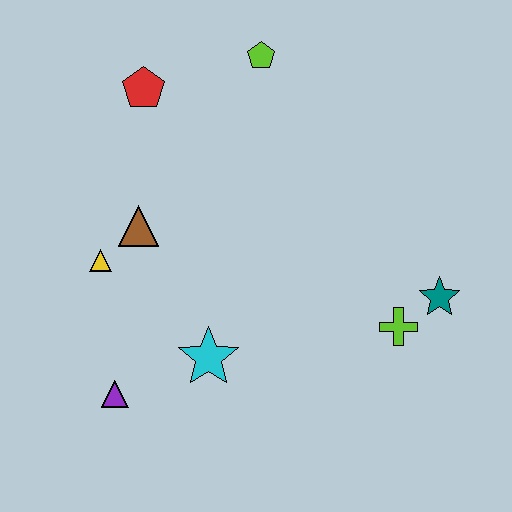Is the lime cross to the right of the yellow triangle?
Yes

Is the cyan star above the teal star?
No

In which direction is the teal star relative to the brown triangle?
The teal star is to the right of the brown triangle.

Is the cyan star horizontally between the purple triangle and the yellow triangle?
No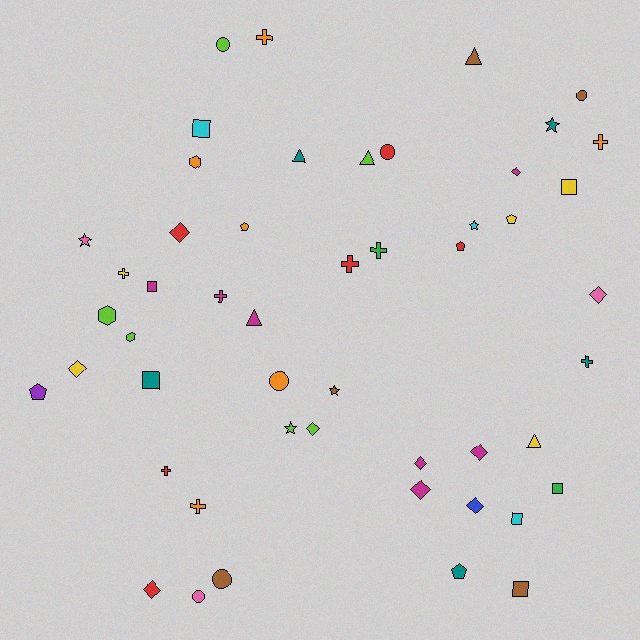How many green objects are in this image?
There are 2 green objects.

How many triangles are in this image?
There are 5 triangles.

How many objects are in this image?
There are 50 objects.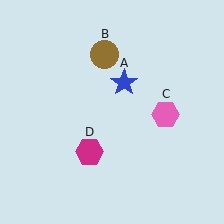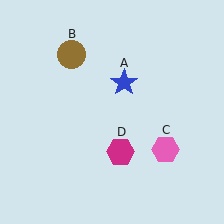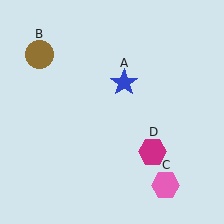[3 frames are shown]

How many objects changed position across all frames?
3 objects changed position: brown circle (object B), pink hexagon (object C), magenta hexagon (object D).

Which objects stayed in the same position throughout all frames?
Blue star (object A) remained stationary.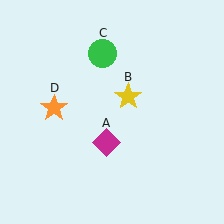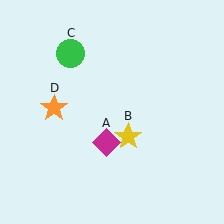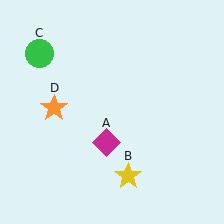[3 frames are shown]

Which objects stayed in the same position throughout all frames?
Magenta diamond (object A) and orange star (object D) remained stationary.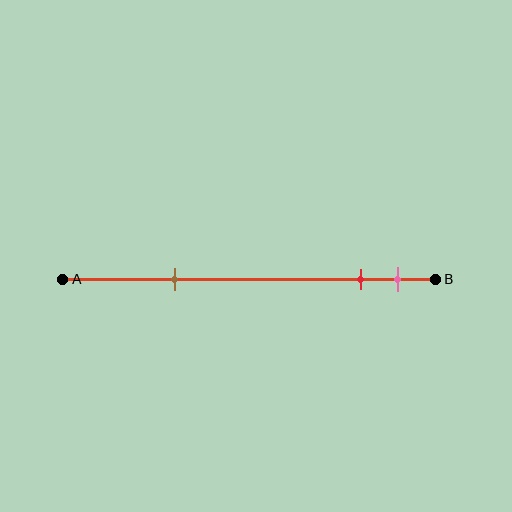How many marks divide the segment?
There are 3 marks dividing the segment.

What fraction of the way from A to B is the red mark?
The red mark is approximately 80% (0.8) of the way from A to B.